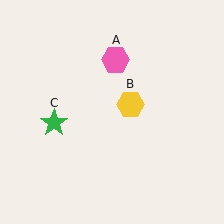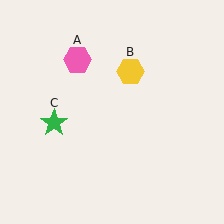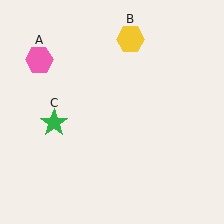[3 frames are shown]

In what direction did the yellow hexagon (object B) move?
The yellow hexagon (object B) moved up.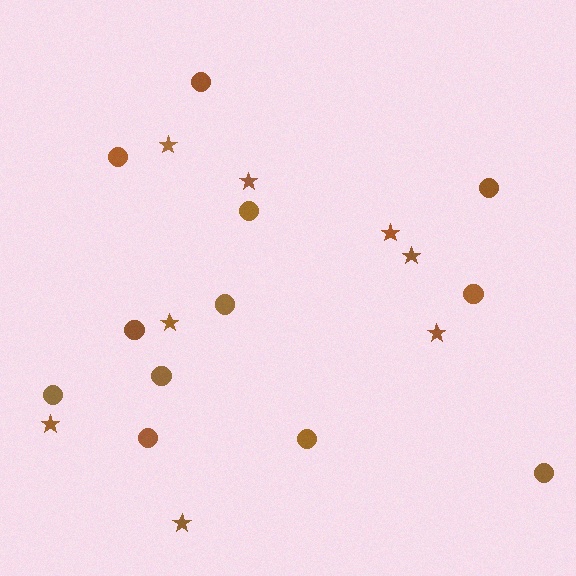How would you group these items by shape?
There are 2 groups: one group of stars (8) and one group of circles (12).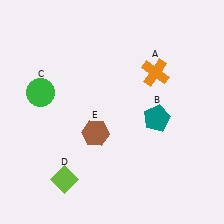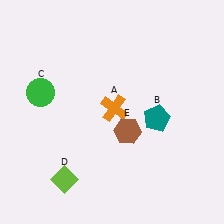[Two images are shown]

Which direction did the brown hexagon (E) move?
The brown hexagon (E) moved right.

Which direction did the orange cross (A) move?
The orange cross (A) moved left.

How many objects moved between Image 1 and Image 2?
2 objects moved between the two images.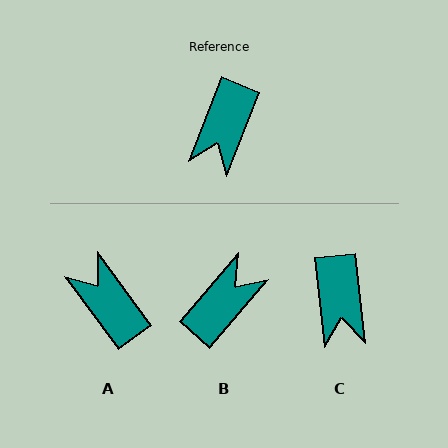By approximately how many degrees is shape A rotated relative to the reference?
Approximately 122 degrees clockwise.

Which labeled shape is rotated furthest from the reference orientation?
B, about 161 degrees away.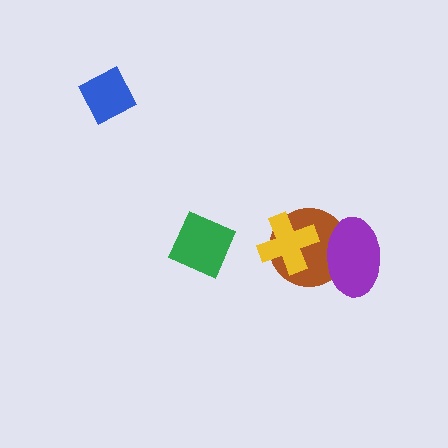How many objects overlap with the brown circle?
2 objects overlap with the brown circle.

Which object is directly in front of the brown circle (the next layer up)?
The yellow cross is directly in front of the brown circle.